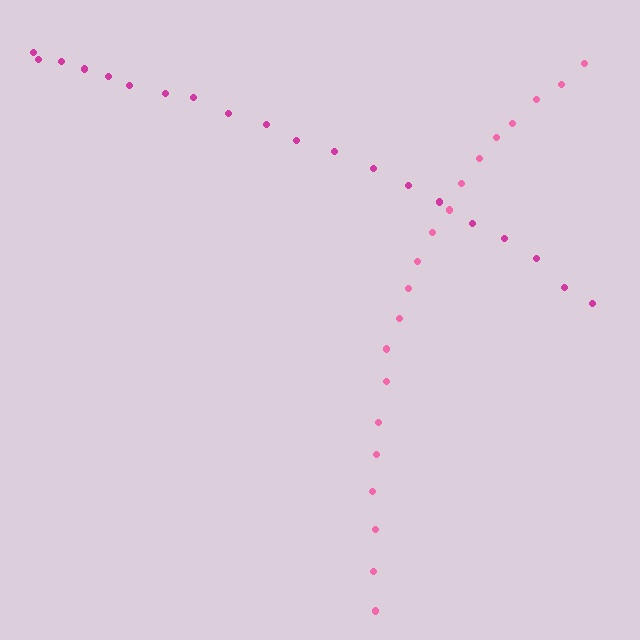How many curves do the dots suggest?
There are 2 distinct paths.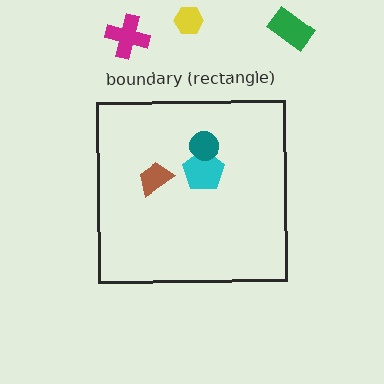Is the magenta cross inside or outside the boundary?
Outside.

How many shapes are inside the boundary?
3 inside, 3 outside.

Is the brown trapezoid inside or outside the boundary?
Inside.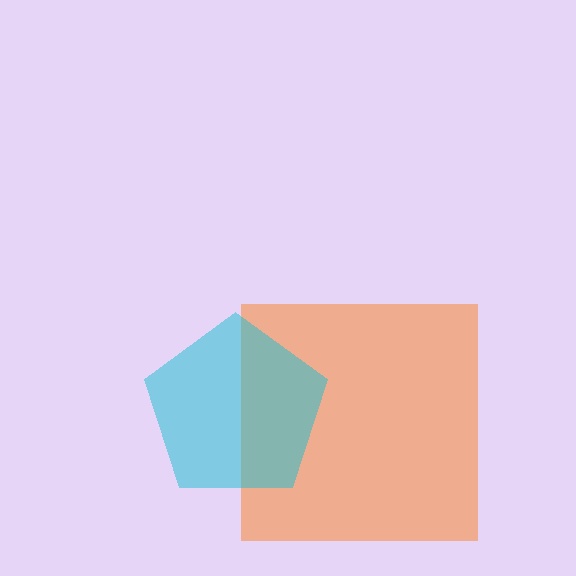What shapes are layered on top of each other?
The layered shapes are: an orange square, a cyan pentagon.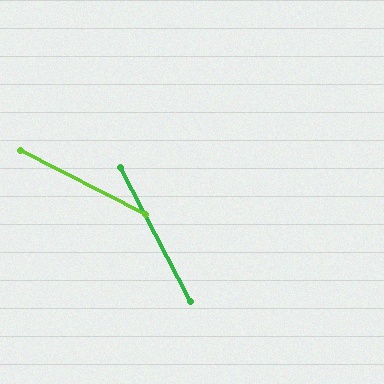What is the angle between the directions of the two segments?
Approximately 35 degrees.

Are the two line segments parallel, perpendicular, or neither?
Neither parallel nor perpendicular — they differ by about 35°.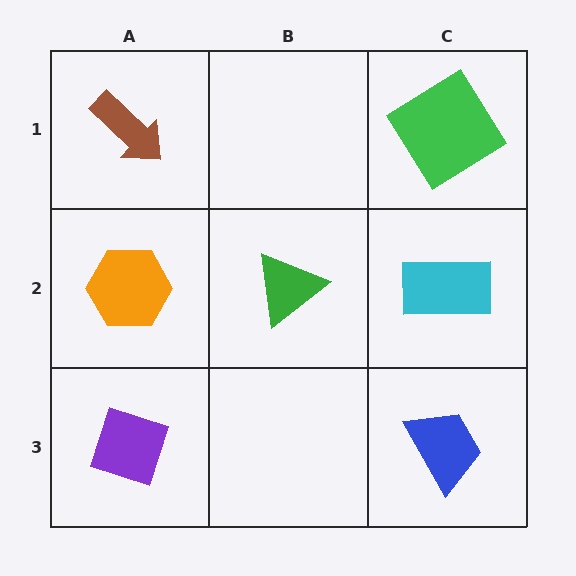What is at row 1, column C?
A green diamond.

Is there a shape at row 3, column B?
No, that cell is empty.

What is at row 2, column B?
A green triangle.